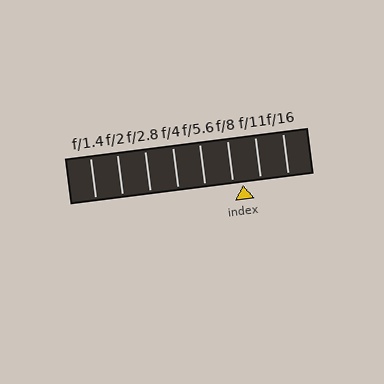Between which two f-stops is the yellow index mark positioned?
The index mark is between f/8 and f/11.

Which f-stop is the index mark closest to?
The index mark is closest to f/8.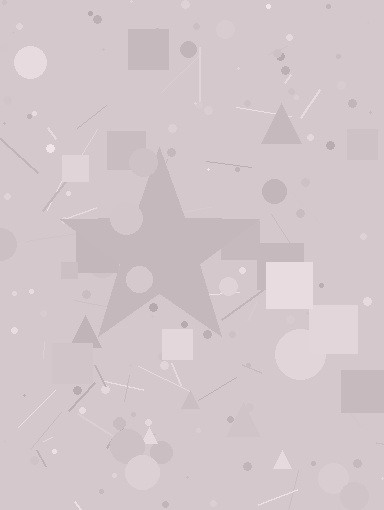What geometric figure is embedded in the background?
A star is embedded in the background.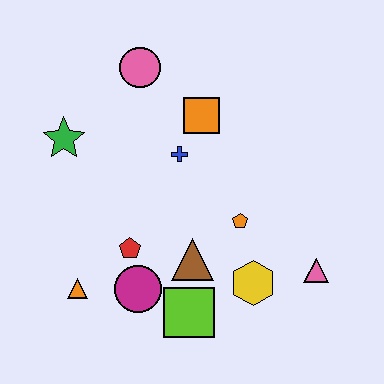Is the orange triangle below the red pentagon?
Yes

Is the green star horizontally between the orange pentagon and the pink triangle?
No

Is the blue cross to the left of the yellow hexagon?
Yes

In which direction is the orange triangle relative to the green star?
The orange triangle is below the green star.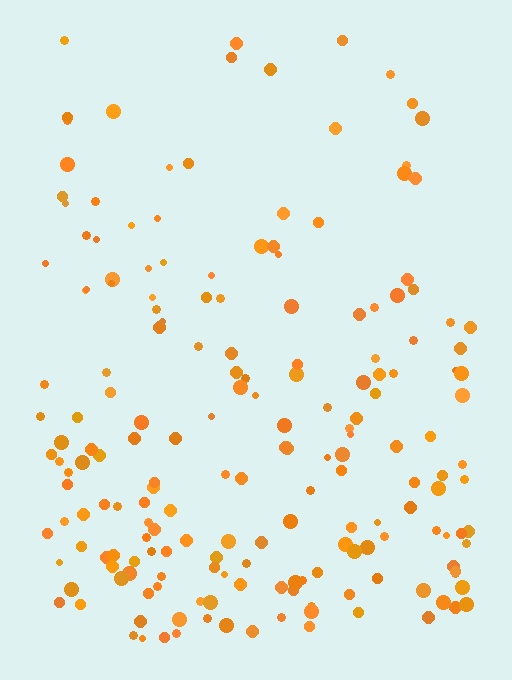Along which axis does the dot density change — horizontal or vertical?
Vertical.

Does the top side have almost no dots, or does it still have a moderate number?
Still a moderate number, just noticeably fewer than the bottom.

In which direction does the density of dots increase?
From top to bottom, with the bottom side densest.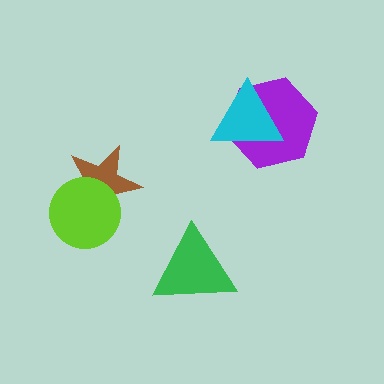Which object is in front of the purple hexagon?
The cyan triangle is in front of the purple hexagon.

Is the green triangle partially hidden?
No, no other shape covers it.